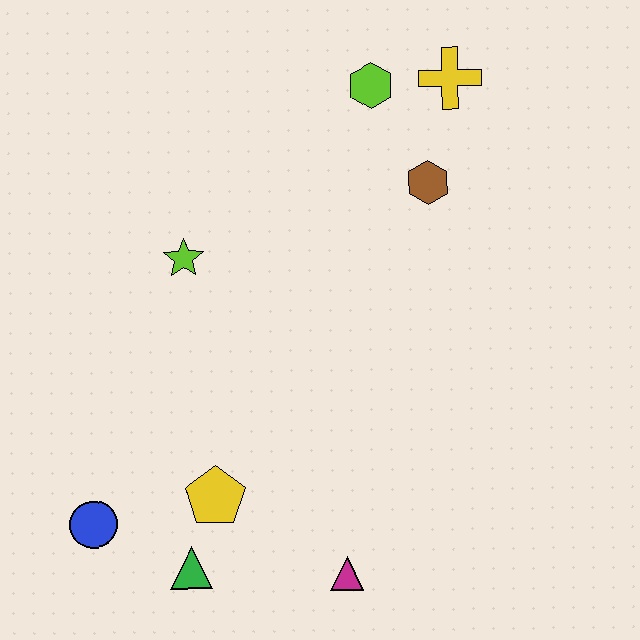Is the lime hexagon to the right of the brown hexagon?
No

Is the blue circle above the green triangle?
Yes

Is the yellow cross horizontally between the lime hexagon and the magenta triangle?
No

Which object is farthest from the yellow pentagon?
The yellow cross is farthest from the yellow pentagon.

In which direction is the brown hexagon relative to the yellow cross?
The brown hexagon is below the yellow cross.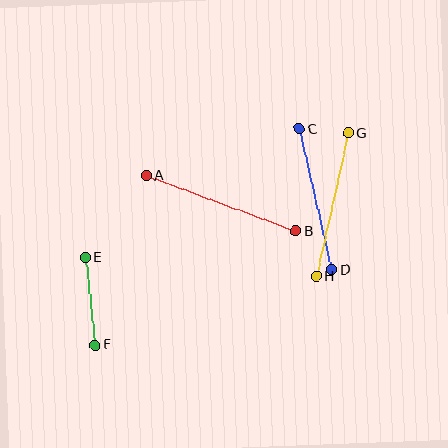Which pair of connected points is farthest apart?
Points A and B are farthest apart.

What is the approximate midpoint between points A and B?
The midpoint is at approximately (221, 203) pixels.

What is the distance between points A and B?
The distance is approximately 159 pixels.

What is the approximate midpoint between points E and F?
The midpoint is at approximately (90, 301) pixels.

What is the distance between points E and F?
The distance is approximately 88 pixels.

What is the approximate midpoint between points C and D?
The midpoint is at approximately (315, 199) pixels.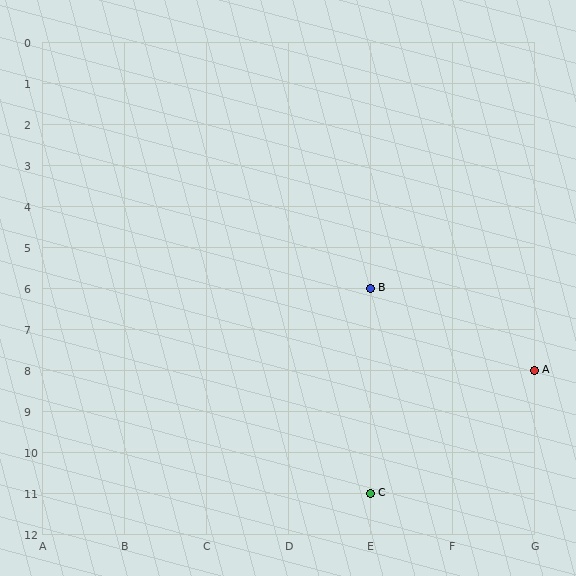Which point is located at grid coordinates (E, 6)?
Point B is at (E, 6).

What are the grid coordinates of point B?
Point B is at grid coordinates (E, 6).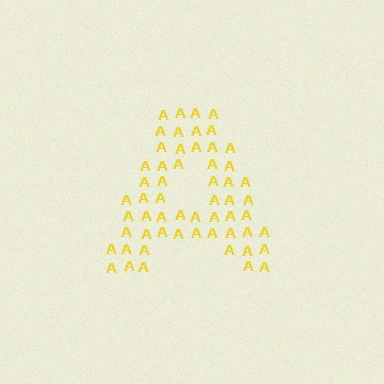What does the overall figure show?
The overall figure shows the letter A.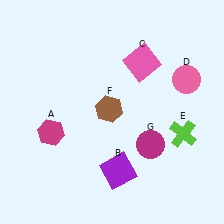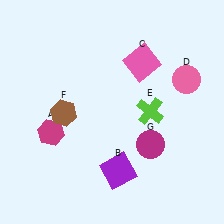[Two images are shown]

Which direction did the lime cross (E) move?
The lime cross (E) moved left.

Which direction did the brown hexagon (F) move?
The brown hexagon (F) moved left.